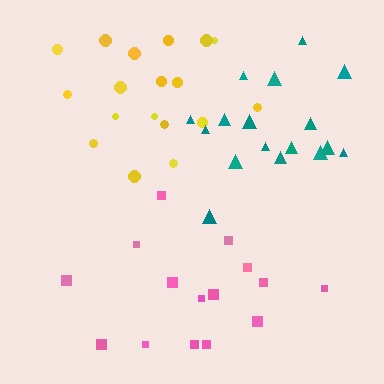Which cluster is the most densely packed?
Yellow.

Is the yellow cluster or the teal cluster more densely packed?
Yellow.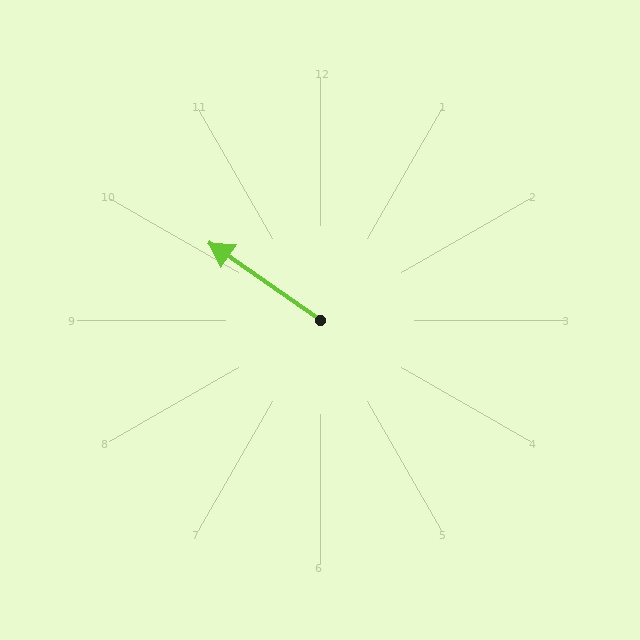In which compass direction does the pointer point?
Northwest.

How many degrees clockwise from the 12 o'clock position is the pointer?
Approximately 305 degrees.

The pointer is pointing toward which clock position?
Roughly 10 o'clock.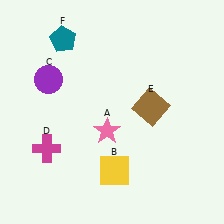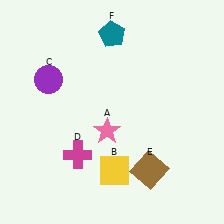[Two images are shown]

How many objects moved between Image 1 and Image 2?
3 objects moved between the two images.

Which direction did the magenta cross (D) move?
The magenta cross (D) moved right.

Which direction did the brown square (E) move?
The brown square (E) moved down.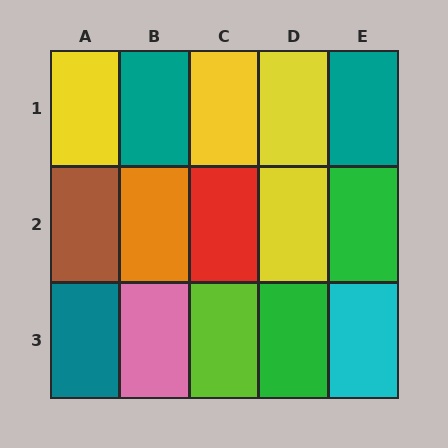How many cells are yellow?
4 cells are yellow.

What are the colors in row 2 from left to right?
Brown, orange, red, yellow, green.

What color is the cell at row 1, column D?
Yellow.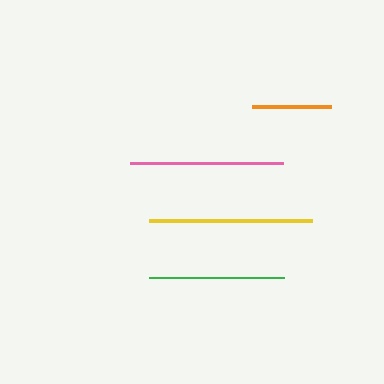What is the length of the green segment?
The green segment is approximately 135 pixels long.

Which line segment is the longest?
The yellow line is the longest at approximately 163 pixels.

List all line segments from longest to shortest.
From longest to shortest: yellow, pink, green, orange.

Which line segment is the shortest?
The orange line is the shortest at approximately 79 pixels.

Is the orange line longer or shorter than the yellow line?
The yellow line is longer than the orange line.